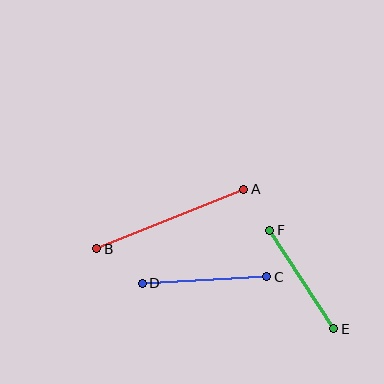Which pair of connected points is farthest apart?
Points A and B are farthest apart.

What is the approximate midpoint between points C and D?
The midpoint is at approximately (205, 280) pixels.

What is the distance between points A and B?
The distance is approximately 158 pixels.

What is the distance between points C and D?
The distance is approximately 124 pixels.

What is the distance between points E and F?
The distance is approximately 117 pixels.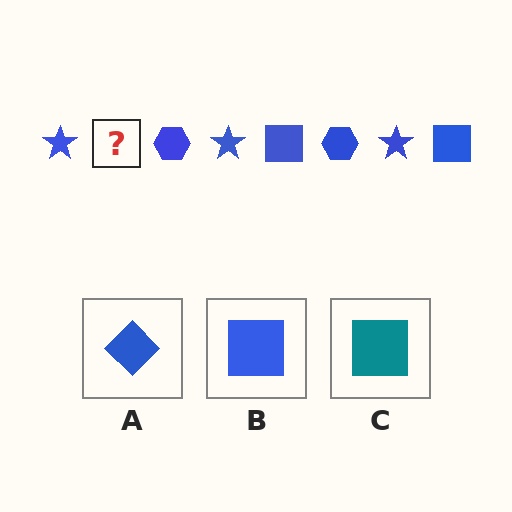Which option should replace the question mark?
Option B.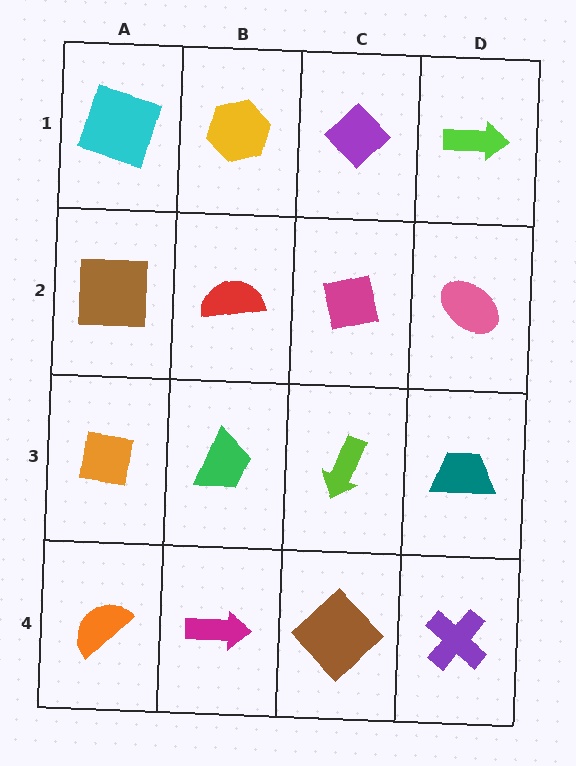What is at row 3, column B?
A green trapezoid.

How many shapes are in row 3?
4 shapes.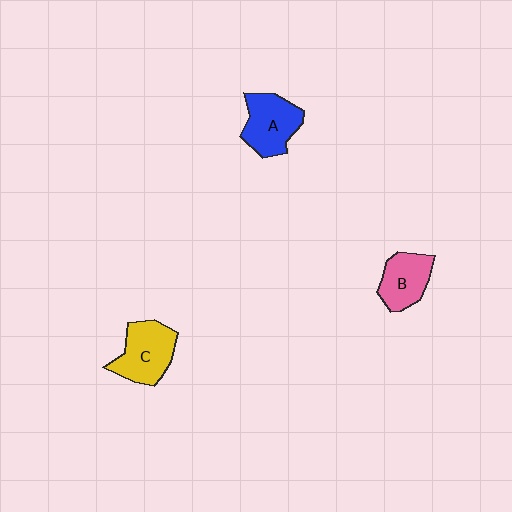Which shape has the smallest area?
Shape B (pink).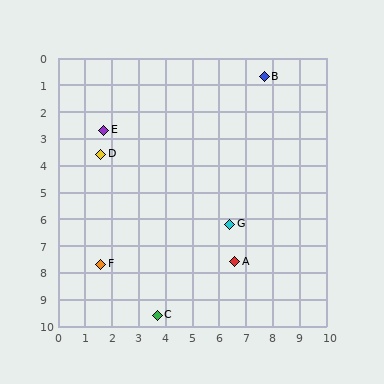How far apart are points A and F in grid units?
Points A and F are about 5.0 grid units apart.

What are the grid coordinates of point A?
Point A is at approximately (6.6, 7.6).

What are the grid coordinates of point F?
Point F is at approximately (1.6, 7.7).